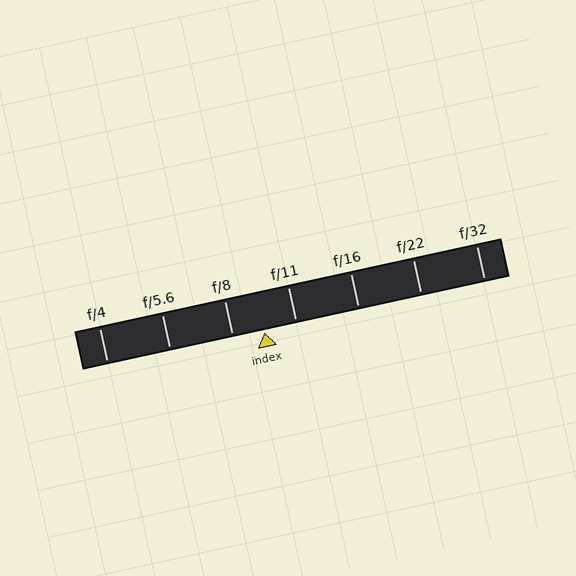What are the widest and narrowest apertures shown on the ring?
The widest aperture shown is f/4 and the narrowest is f/32.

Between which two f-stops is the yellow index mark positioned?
The index mark is between f/8 and f/11.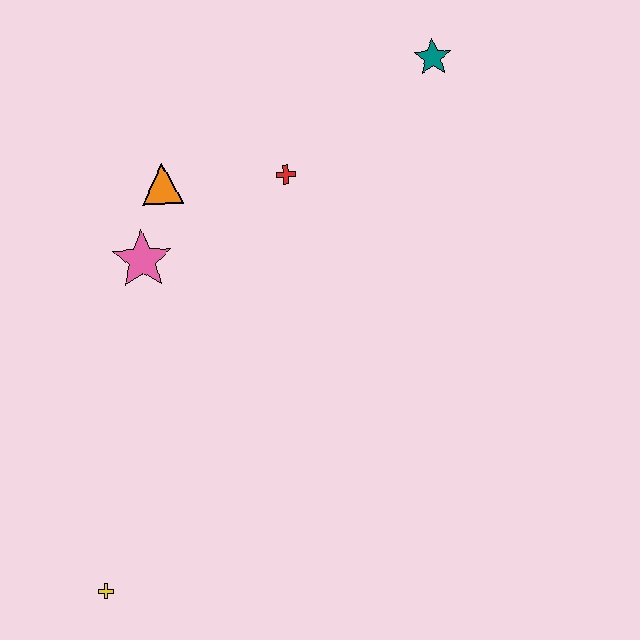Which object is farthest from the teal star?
The yellow cross is farthest from the teal star.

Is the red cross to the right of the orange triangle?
Yes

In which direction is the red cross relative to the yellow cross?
The red cross is above the yellow cross.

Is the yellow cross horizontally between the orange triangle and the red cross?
No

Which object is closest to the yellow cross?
The pink star is closest to the yellow cross.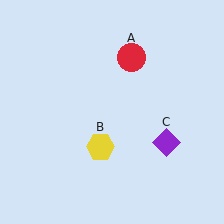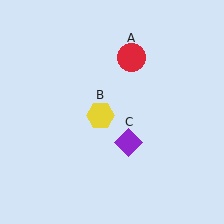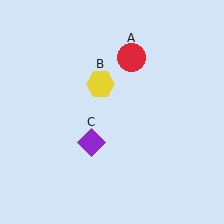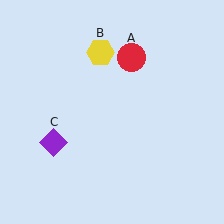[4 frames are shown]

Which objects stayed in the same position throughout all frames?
Red circle (object A) remained stationary.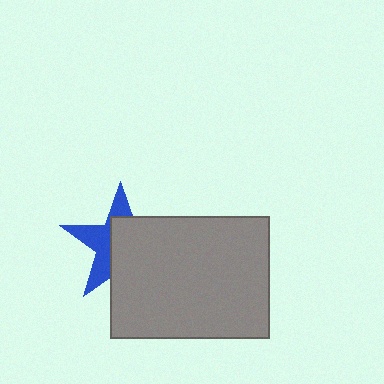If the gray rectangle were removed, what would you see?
You would see the complete blue star.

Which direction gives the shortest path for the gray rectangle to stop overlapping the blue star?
Moving toward the lower-right gives the shortest separation.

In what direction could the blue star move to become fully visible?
The blue star could move toward the upper-left. That would shift it out from behind the gray rectangle entirely.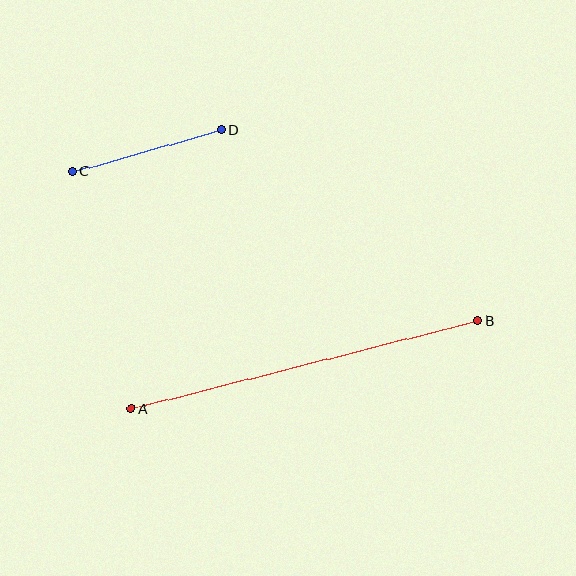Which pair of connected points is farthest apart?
Points A and B are farthest apart.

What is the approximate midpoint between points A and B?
The midpoint is at approximately (304, 365) pixels.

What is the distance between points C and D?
The distance is approximately 154 pixels.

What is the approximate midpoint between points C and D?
The midpoint is at approximately (147, 151) pixels.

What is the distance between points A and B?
The distance is approximately 357 pixels.